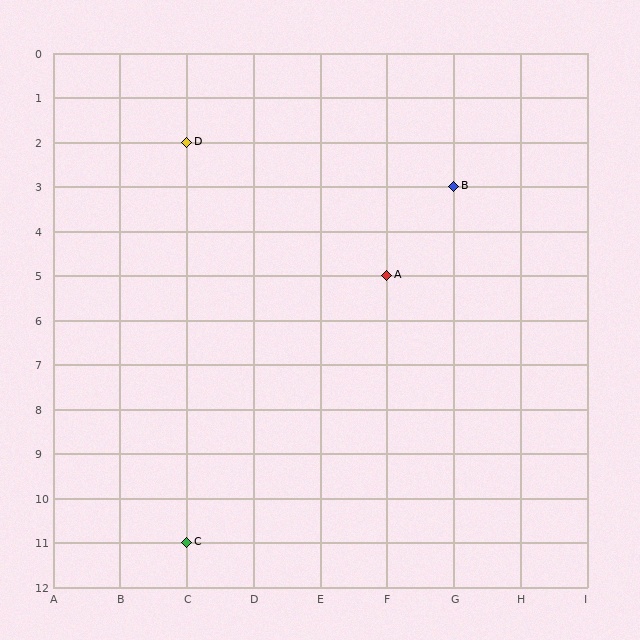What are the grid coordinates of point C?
Point C is at grid coordinates (C, 11).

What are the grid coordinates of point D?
Point D is at grid coordinates (C, 2).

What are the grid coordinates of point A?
Point A is at grid coordinates (F, 5).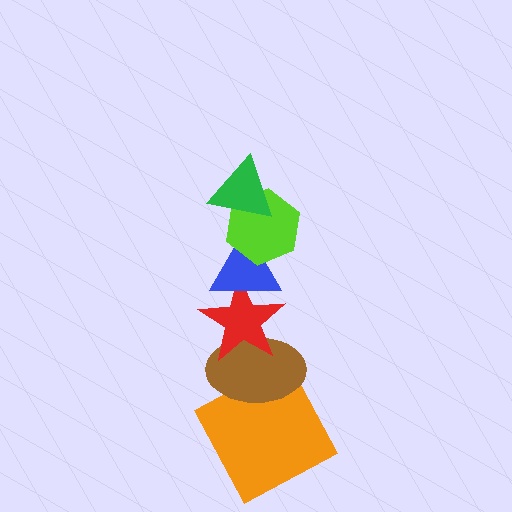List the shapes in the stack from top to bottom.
From top to bottom: the green triangle, the lime hexagon, the blue triangle, the red star, the brown ellipse, the orange square.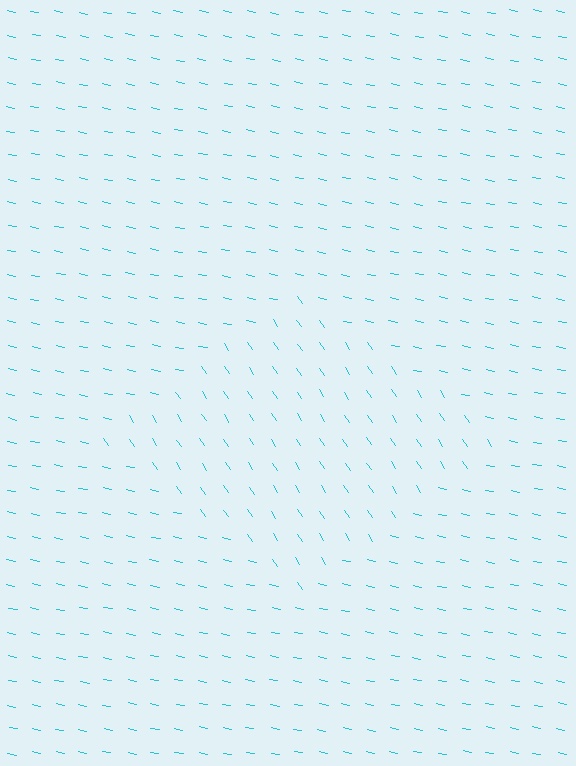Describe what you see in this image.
The image is filled with small cyan line segments. A diamond region in the image has lines oriented differently from the surrounding lines, creating a visible texture boundary.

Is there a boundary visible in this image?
Yes, there is a texture boundary formed by a change in line orientation.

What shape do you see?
I see a diamond.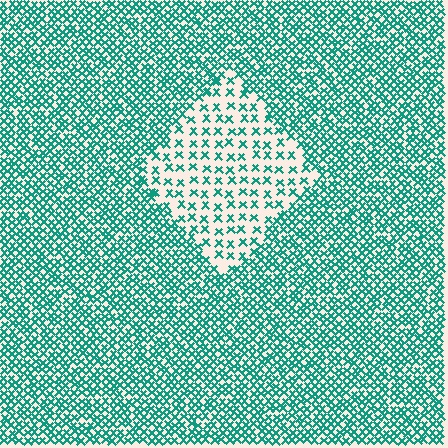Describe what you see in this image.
The image contains small teal elements arranged at two different densities. A diamond-shaped region is visible where the elements are less densely packed than the surrounding area.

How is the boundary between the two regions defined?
The boundary is defined by a change in element density (approximately 2.6x ratio). All elements are the same color, size, and shape.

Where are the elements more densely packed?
The elements are more densely packed outside the diamond boundary.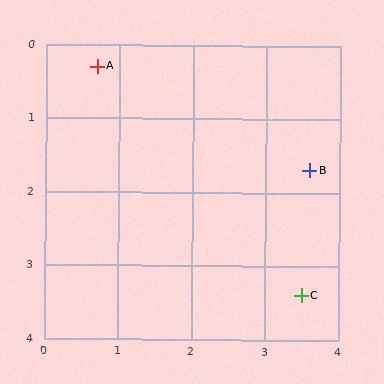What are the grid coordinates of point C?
Point C is at approximately (3.5, 3.4).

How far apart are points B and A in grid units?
Points B and A are about 3.2 grid units apart.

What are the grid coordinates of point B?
Point B is at approximately (3.6, 1.7).